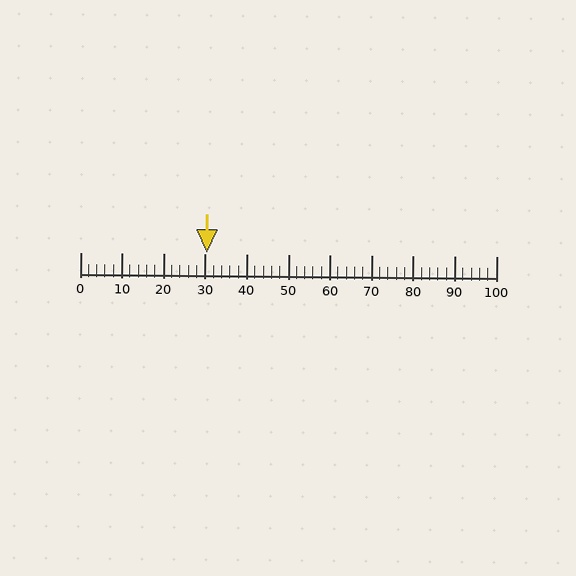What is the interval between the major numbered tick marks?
The major tick marks are spaced 10 units apart.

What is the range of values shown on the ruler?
The ruler shows values from 0 to 100.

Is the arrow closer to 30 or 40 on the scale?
The arrow is closer to 30.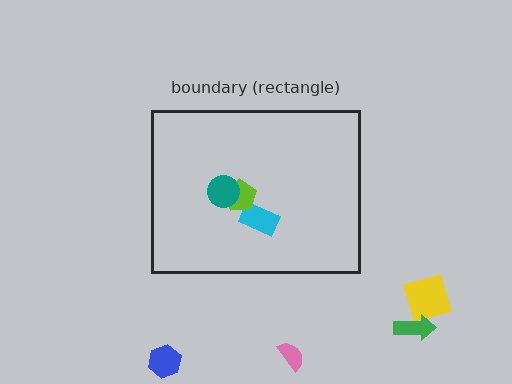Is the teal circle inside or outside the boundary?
Inside.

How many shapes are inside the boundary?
3 inside, 4 outside.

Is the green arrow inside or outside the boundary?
Outside.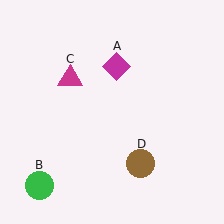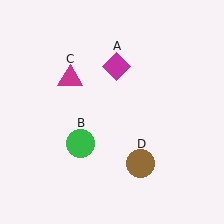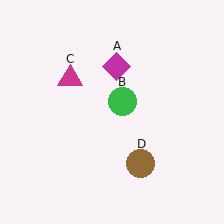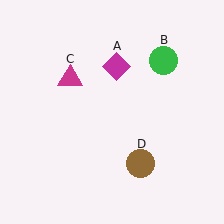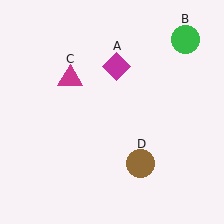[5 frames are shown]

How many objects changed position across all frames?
1 object changed position: green circle (object B).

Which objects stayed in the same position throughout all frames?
Magenta diamond (object A) and magenta triangle (object C) and brown circle (object D) remained stationary.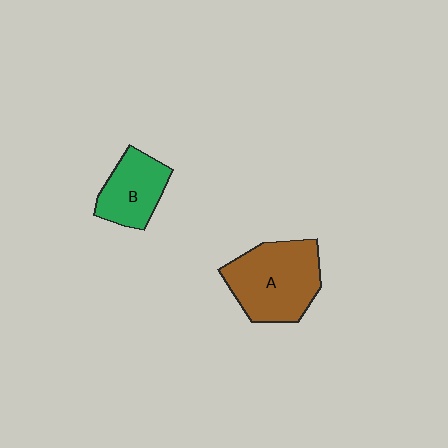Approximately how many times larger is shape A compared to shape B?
Approximately 1.6 times.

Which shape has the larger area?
Shape A (brown).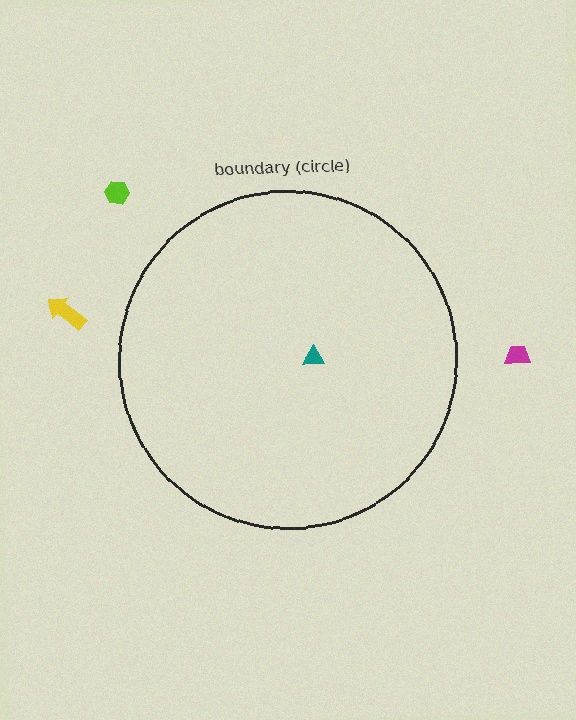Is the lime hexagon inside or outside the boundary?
Outside.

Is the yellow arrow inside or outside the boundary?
Outside.